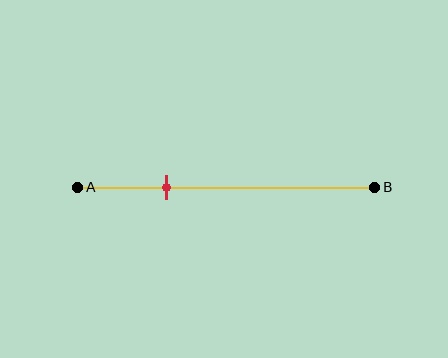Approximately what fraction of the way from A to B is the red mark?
The red mark is approximately 30% of the way from A to B.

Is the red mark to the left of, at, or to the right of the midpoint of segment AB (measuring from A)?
The red mark is to the left of the midpoint of segment AB.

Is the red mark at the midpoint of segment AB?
No, the mark is at about 30% from A, not at the 50% midpoint.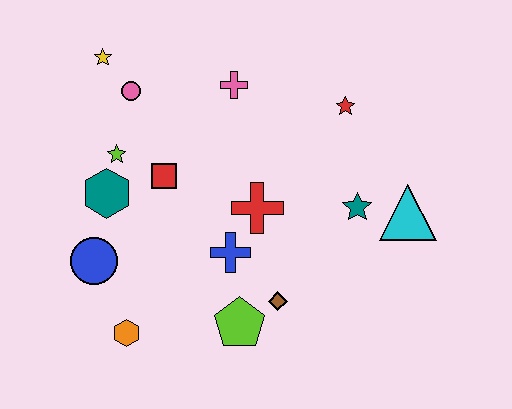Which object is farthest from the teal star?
The yellow star is farthest from the teal star.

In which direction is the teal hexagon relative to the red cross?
The teal hexagon is to the left of the red cross.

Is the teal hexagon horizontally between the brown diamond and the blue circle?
Yes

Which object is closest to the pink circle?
The yellow star is closest to the pink circle.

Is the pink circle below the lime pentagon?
No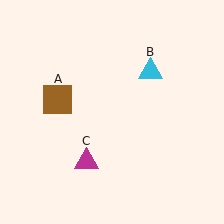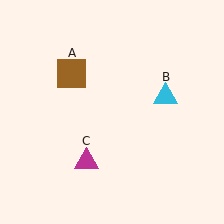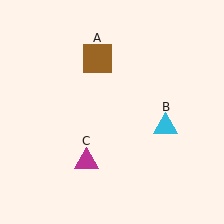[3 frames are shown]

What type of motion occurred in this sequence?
The brown square (object A), cyan triangle (object B) rotated clockwise around the center of the scene.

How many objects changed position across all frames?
2 objects changed position: brown square (object A), cyan triangle (object B).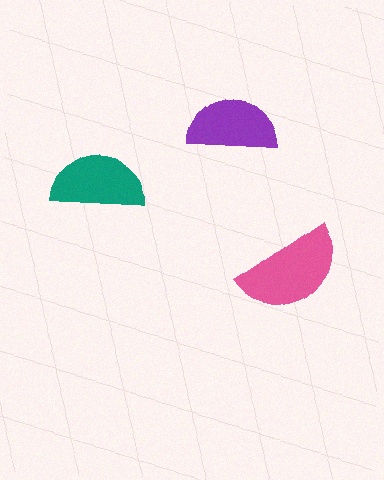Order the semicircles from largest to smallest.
the pink one, the teal one, the purple one.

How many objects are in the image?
There are 3 objects in the image.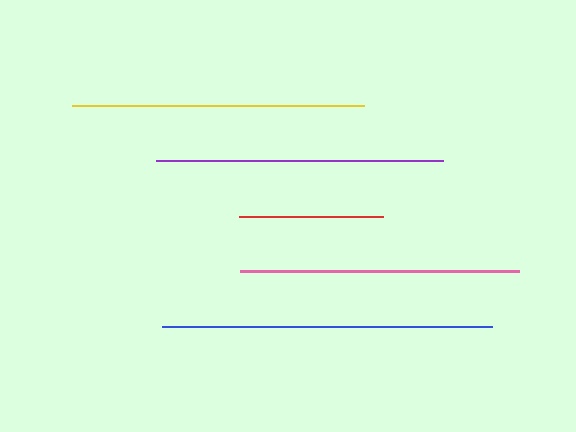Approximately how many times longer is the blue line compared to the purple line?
The blue line is approximately 1.1 times the length of the purple line.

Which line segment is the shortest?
The red line is the shortest at approximately 144 pixels.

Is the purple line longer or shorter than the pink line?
The purple line is longer than the pink line.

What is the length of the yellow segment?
The yellow segment is approximately 291 pixels long.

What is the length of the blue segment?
The blue segment is approximately 329 pixels long.